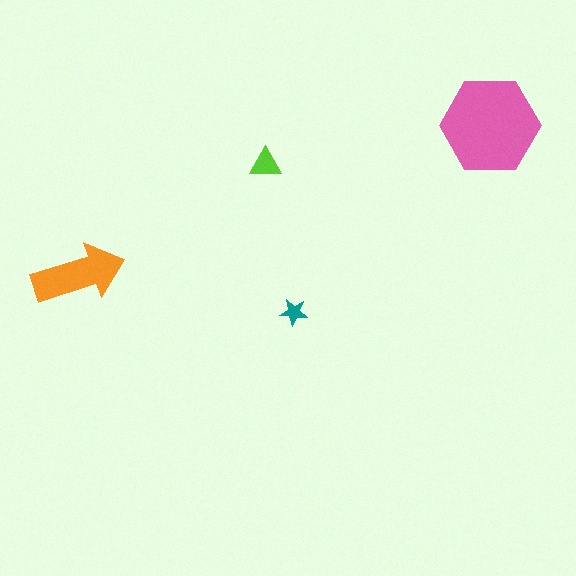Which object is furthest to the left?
The orange arrow is leftmost.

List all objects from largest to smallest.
The pink hexagon, the orange arrow, the lime triangle, the teal star.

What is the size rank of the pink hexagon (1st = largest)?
1st.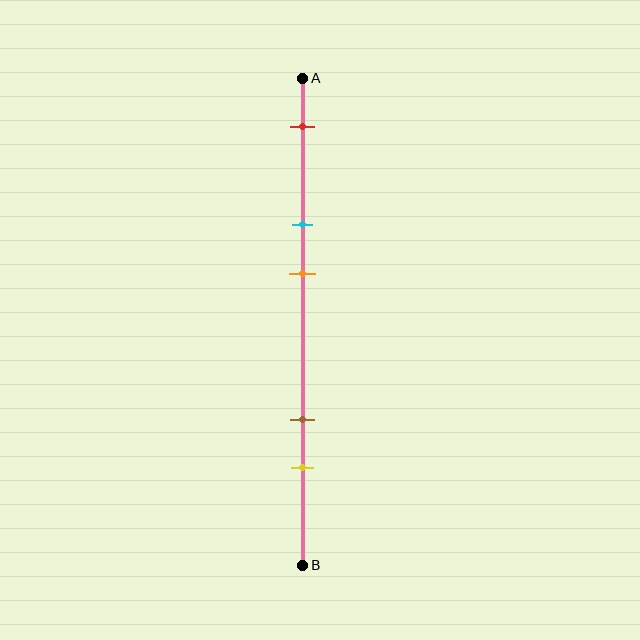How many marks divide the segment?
There are 5 marks dividing the segment.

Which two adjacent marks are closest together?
The cyan and orange marks are the closest adjacent pair.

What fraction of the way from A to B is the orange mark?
The orange mark is approximately 40% (0.4) of the way from A to B.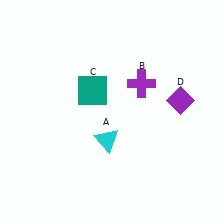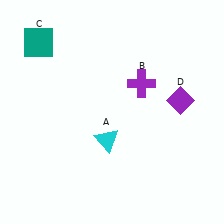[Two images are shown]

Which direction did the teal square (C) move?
The teal square (C) moved left.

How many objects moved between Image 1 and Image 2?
1 object moved between the two images.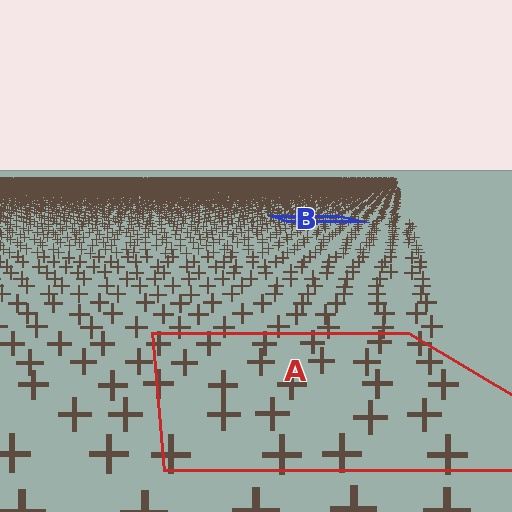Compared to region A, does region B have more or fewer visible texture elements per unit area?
Region B has more texture elements per unit area — they are packed more densely because it is farther away.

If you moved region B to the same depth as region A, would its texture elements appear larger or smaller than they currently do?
They would appear larger. At a closer depth, the same texture elements are projected at a bigger on-screen size.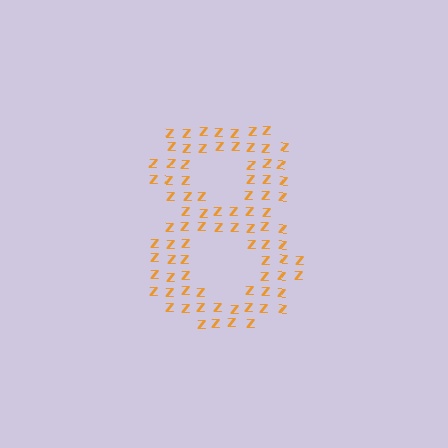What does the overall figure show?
The overall figure shows the digit 8.